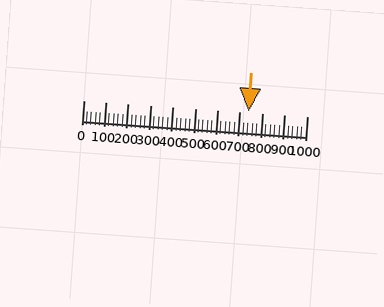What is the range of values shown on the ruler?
The ruler shows values from 0 to 1000.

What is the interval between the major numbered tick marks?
The major tick marks are spaced 100 units apart.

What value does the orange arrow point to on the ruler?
The orange arrow points to approximately 740.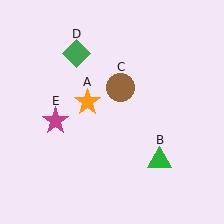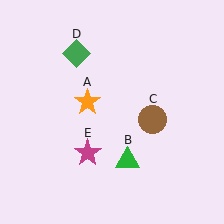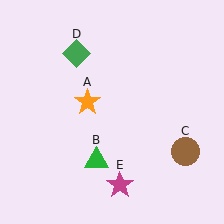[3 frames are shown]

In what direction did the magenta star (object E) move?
The magenta star (object E) moved down and to the right.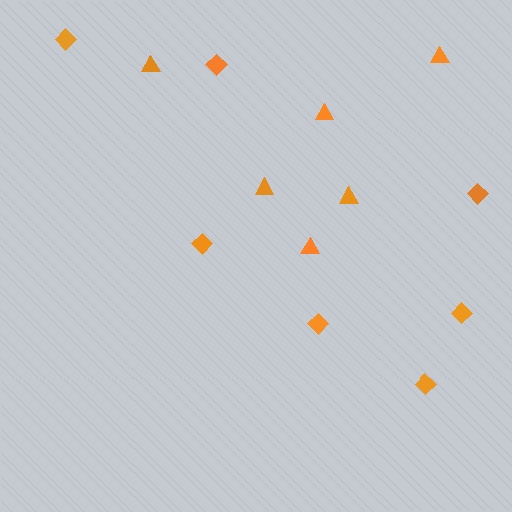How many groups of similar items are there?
There are 2 groups: one group of diamonds (7) and one group of triangles (6).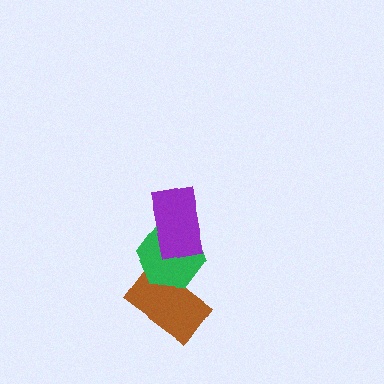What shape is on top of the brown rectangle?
The green hexagon is on top of the brown rectangle.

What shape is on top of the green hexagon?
The purple rectangle is on top of the green hexagon.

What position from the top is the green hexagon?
The green hexagon is 2nd from the top.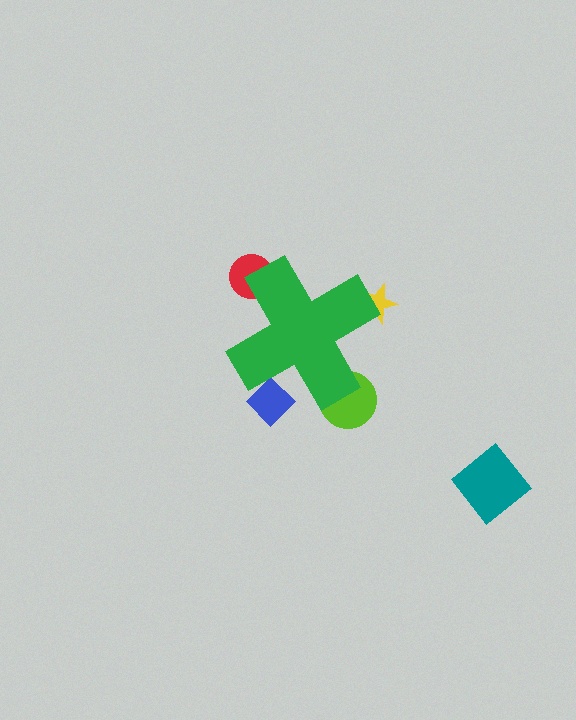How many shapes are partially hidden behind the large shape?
4 shapes are partially hidden.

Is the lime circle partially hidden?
Yes, the lime circle is partially hidden behind the green cross.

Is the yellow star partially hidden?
Yes, the yellow star is partially hidden behind the green cross.